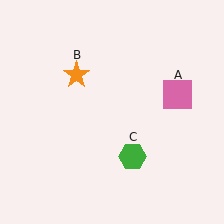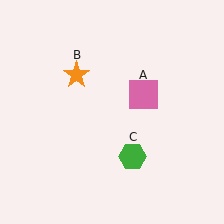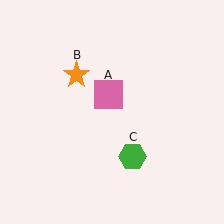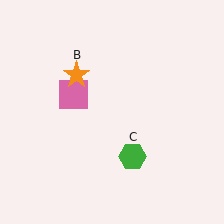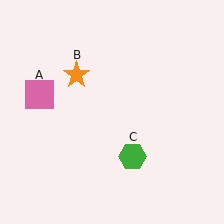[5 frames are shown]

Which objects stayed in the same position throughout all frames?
Orange star (object B) and green hexagon (object C) remained stationary.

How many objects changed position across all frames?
1 object changed position: pink square (object A).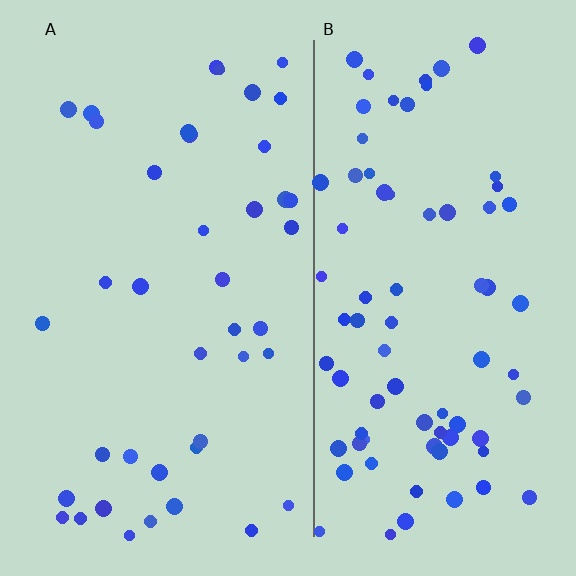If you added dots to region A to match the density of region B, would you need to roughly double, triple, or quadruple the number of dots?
Approximately double.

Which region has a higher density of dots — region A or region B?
B (the right).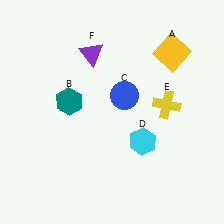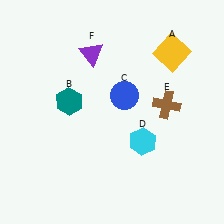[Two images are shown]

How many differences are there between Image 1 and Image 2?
There is 1 difference between the two images.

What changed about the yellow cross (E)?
In Image 1, E is yellow. In Image 2, it changed to brown.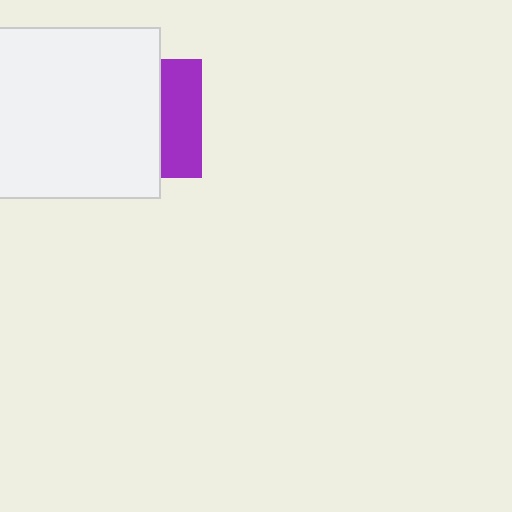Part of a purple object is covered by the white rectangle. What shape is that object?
It is a square.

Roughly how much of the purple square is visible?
A small part of it is visible (roughly 34%).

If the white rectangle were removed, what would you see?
You would see the complete purple square.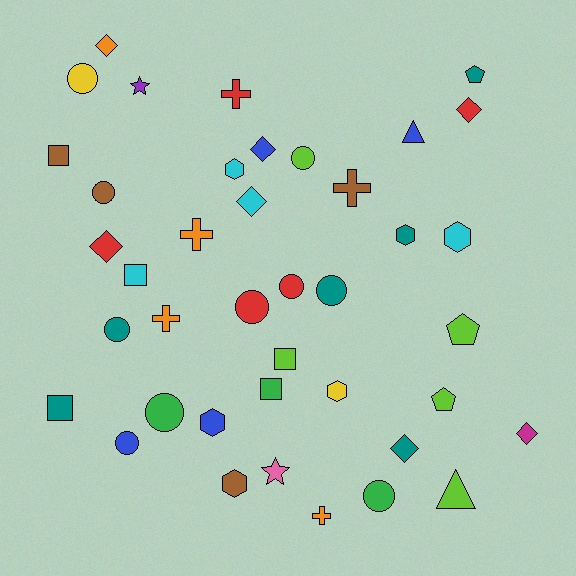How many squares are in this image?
There are 5 squares.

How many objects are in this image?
There are 40 objects.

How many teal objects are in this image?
There are 6 teal objects.